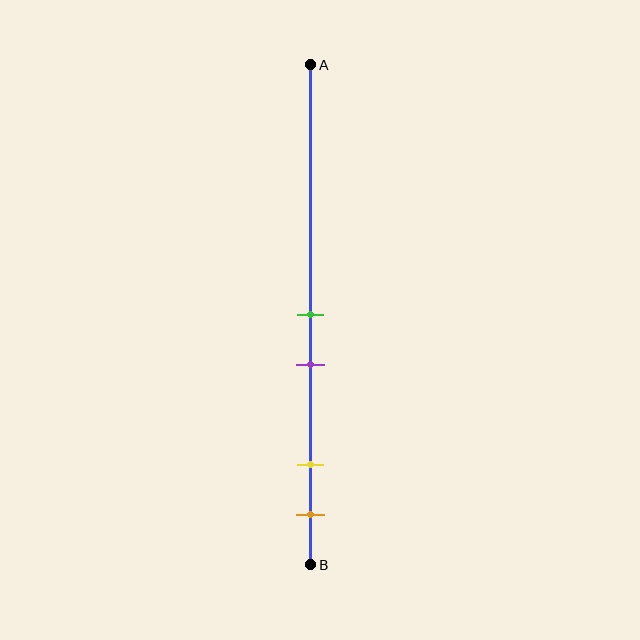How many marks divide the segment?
There are 4 marks dividing the segment.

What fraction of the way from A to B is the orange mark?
The orange mark is approximately 90% (0.9) of the way from A to B.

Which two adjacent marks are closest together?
The green and purple marks are the closest adjacent pair.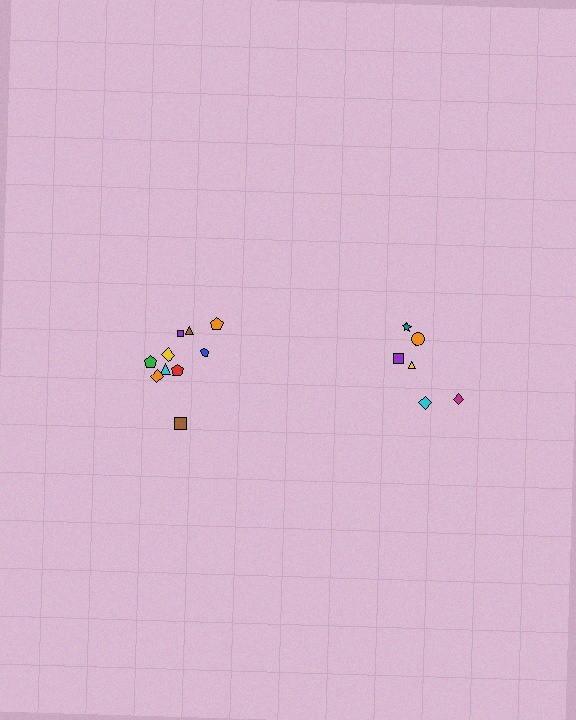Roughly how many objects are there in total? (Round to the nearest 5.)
Roughly 15 objects in total.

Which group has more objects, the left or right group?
The left group.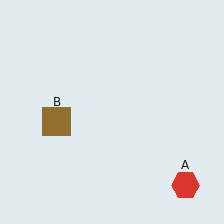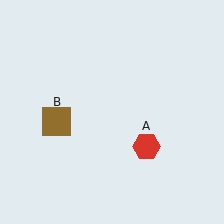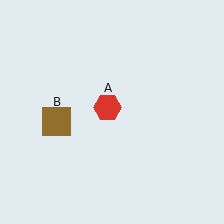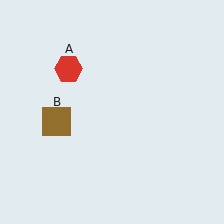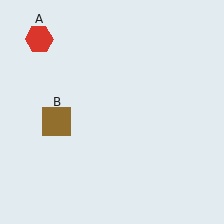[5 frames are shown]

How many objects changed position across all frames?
1 object changed position: red hexagon (object A).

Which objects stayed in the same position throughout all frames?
Brown square (object B) remained stationary.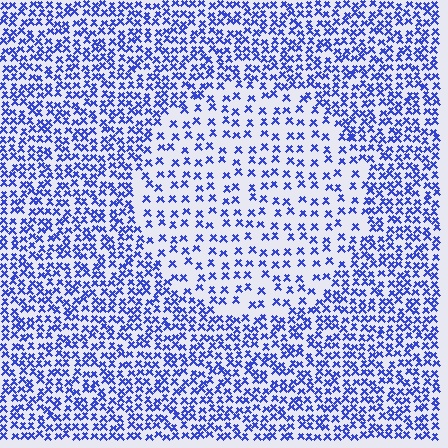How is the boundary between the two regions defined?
The boundary is defined by a change in element density (approximately 2.0x ratio). All elements are the same color, size, and shape.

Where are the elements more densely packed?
The elements are more densely packed outside the circle boundary.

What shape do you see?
I see a circle.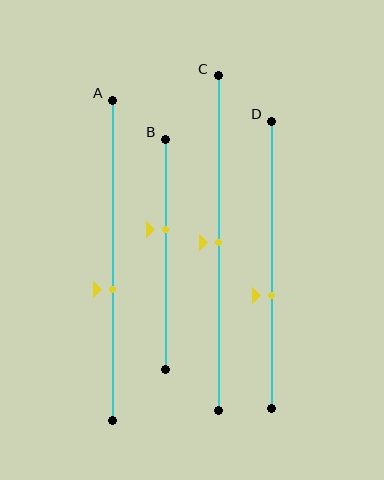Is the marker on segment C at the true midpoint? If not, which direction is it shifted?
Yes, the marker on segment C is at the true midpoint.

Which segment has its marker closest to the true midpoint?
Segment C has its marker closest to the true midpoint.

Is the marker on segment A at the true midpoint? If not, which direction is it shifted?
No, the marker on segment A is shifted downward by about 9% of the segment length.